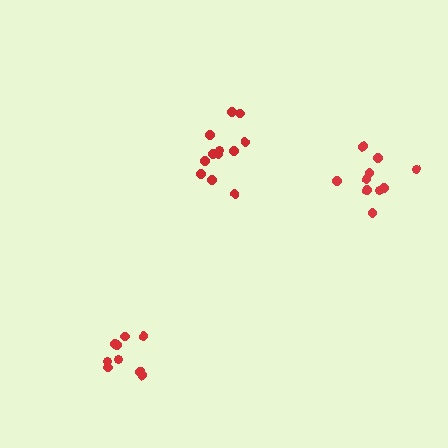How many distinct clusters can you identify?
There are 3 distinct clusters.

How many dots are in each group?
Group 1: 10 dots, Group 2: 9 dots, Group 3: 12 dots (31 total).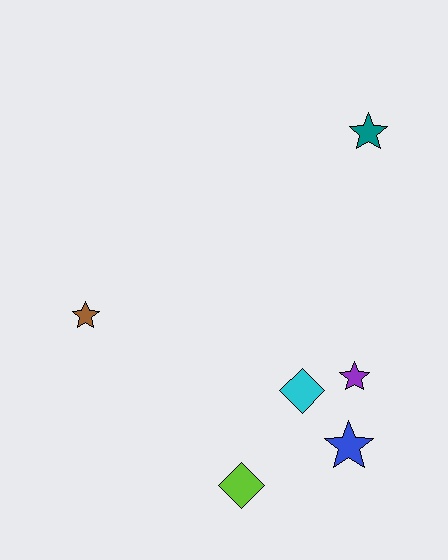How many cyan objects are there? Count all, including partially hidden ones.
There is 1 cyan object.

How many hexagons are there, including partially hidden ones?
There are no hexagons.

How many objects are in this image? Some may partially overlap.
There are 6 objects.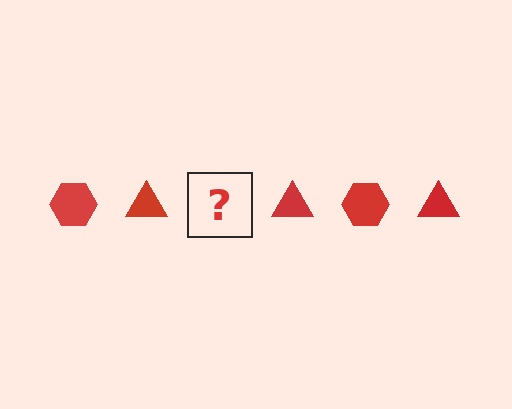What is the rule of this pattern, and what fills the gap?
The rule is that the pattern cycles through hexagon, triangle shapes in red. The gap should be filled with a red hexagon.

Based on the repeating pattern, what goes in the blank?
The blank should be a red hexagon.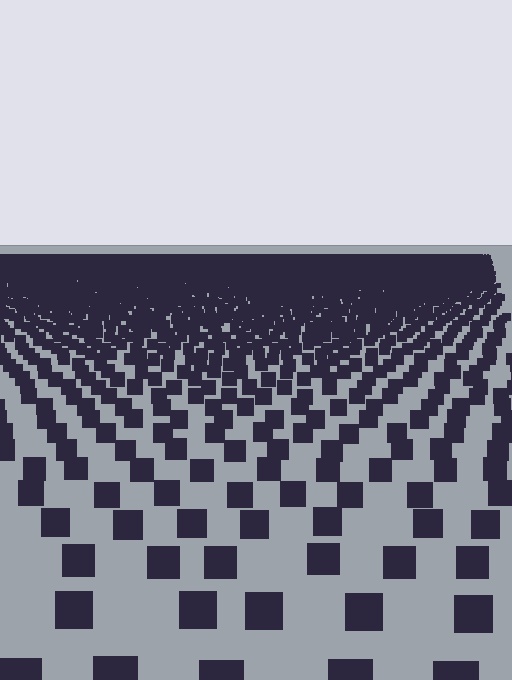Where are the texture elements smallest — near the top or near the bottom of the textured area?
Near the top.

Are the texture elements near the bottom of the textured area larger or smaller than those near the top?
Larger. Near the bottom, elements are closer to the viewer and appear at a bigger on-screen size.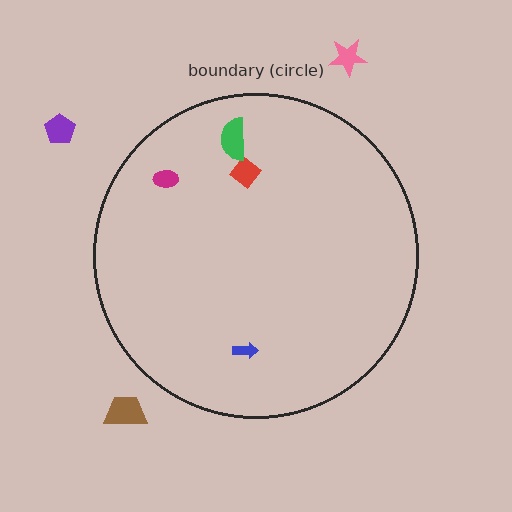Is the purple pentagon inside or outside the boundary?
Outside.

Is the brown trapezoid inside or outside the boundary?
Outside.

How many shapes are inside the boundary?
4 inside, 3 outside.